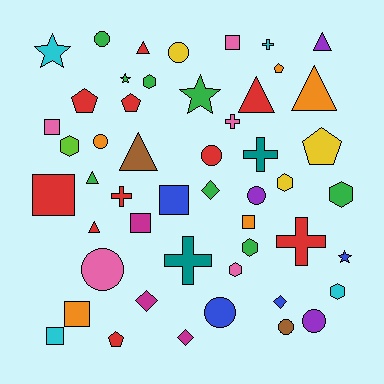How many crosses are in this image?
There are 6 crosses.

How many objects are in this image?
There are 50 objects.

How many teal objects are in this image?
There are 2 teal objects.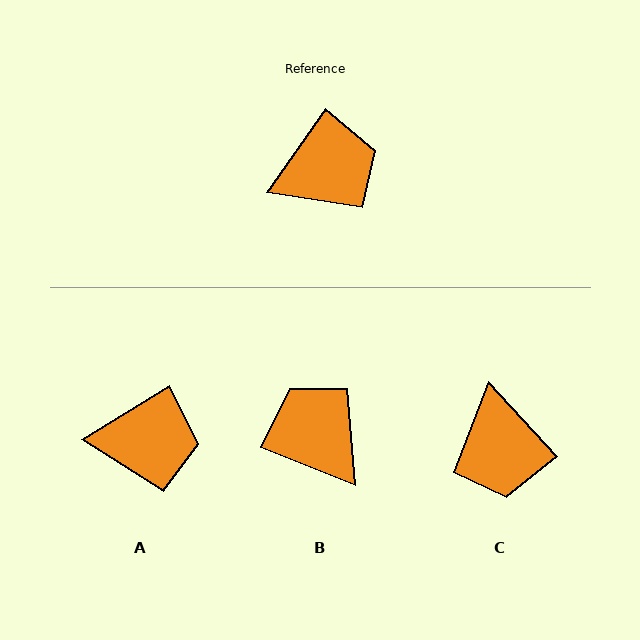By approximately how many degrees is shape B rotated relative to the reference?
Approximately 104 degrees counter-clockwise.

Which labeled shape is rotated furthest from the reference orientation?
B, about 104 degrees away.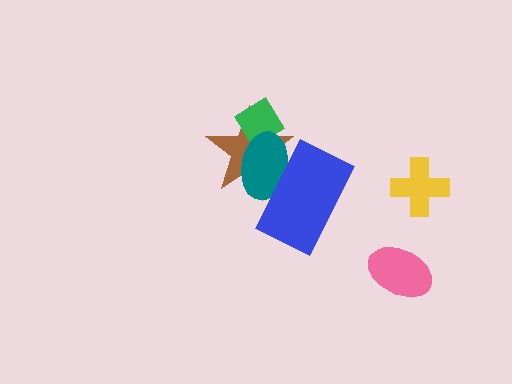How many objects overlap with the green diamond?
2 objects overlap with the green diamond.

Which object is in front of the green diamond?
The teal ellipse is in front of the green diamond.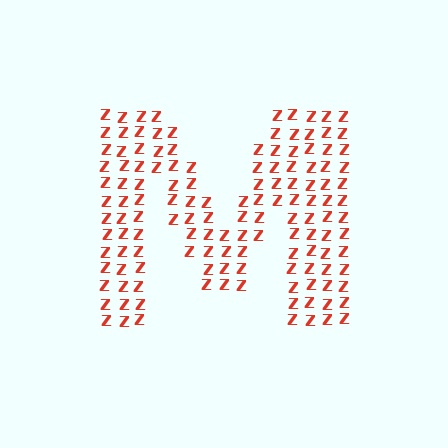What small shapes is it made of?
It is made of small letter Z's.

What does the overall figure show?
The overall figure shows the letter M.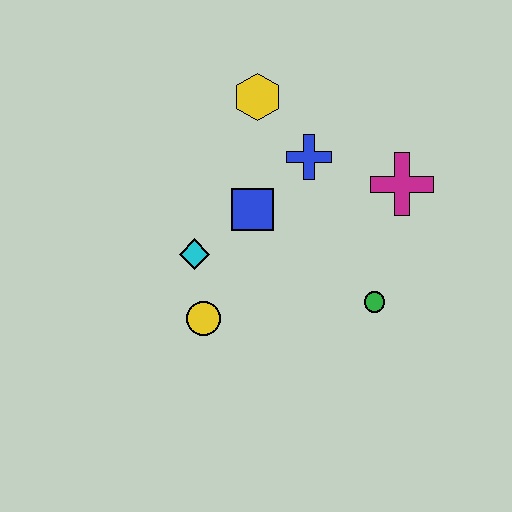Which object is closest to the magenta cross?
The blue cross is closest to the magenta cross.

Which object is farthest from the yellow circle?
The magenta cross is farthest from the yellow circle.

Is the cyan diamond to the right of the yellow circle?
No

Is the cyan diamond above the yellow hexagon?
No